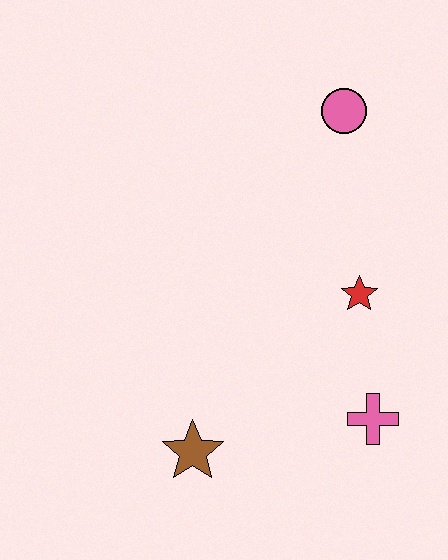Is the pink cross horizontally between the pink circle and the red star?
No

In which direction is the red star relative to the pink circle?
The red star is below the pink circle.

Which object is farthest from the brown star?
The pink circle is farthest from the brown star.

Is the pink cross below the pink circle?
Yes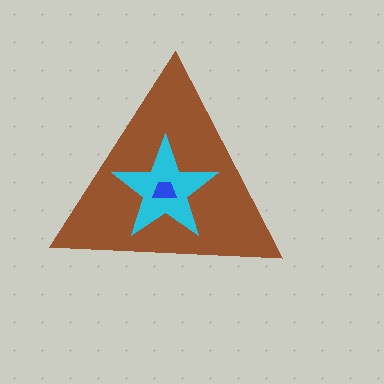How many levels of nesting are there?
3.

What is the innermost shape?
The blue trapezoid.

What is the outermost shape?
The brown triangle.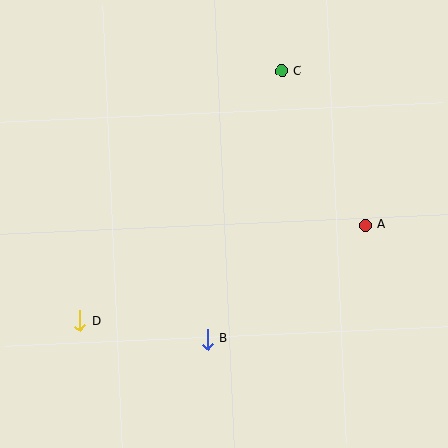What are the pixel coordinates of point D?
Point D is at (80, 321).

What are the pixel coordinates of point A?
Point A is at (366, 225).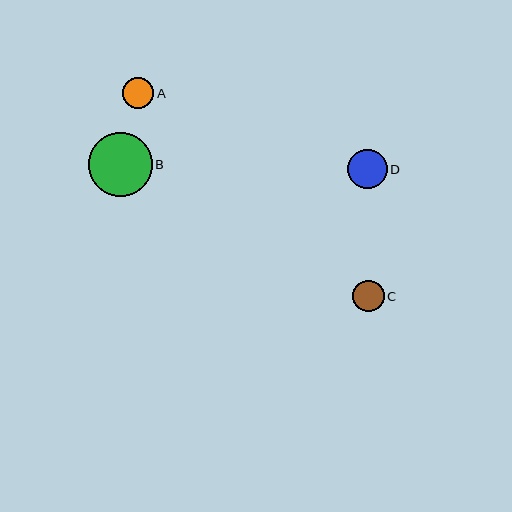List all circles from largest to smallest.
From largest to smallest: B, D, C, A.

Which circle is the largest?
Circle B is the largest with a size of approximately 64 pixels.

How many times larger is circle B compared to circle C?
Circle B is approximately 2.0 times the size of circle C.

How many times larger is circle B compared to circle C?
Circle B is approximately 2.0 times the size of circle C.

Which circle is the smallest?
Circle A is the smallest with a size of approximately 31 pixels.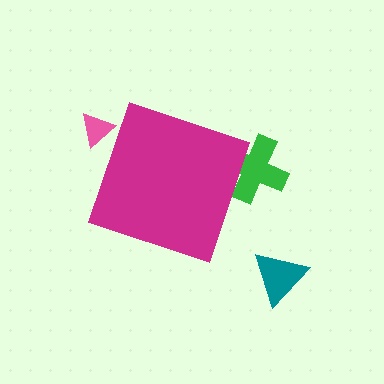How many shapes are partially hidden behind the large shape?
2 shapes are partially hidden.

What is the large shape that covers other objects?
A magenta diamond.